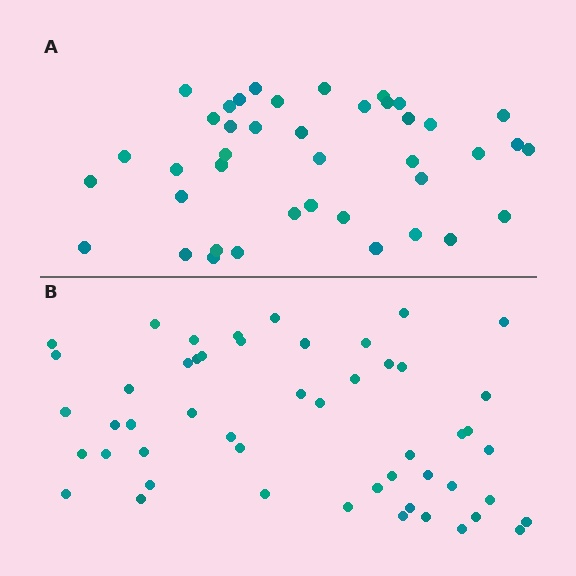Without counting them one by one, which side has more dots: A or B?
Region B (the bottom region) has more dots.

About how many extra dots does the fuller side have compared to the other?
Region B has roughly 10 or so more dots than region A.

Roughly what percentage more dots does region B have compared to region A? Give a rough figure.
About 25% more.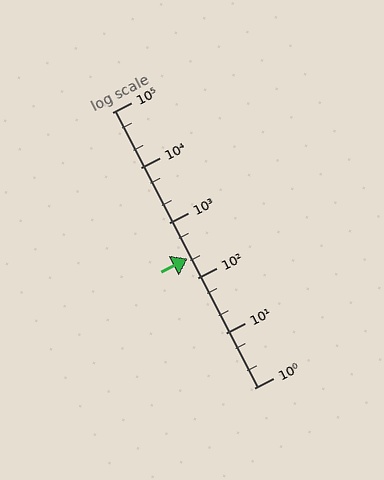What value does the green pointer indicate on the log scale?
The pointer indicates approximately 220.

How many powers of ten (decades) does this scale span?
The scale spans 5 decades, from 1 to 100000.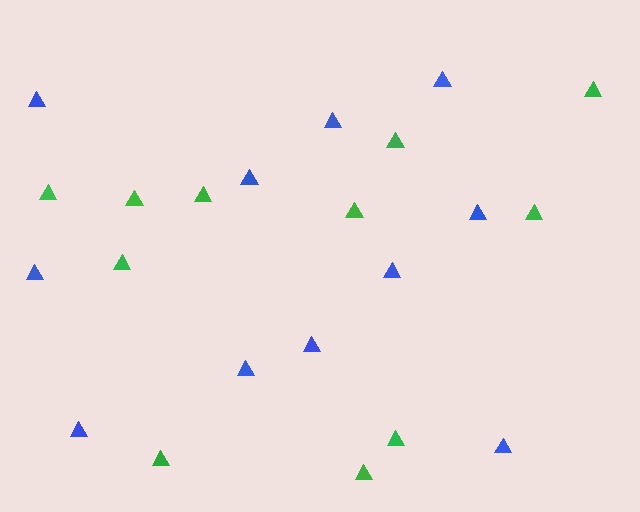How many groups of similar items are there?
There are 2 groups: one group of green triangles (11) and one group of blue triangles (11).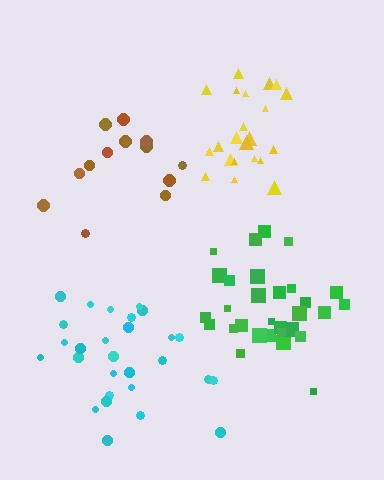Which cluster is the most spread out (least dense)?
Brown.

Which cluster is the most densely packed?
Green.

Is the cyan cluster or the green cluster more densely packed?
Green.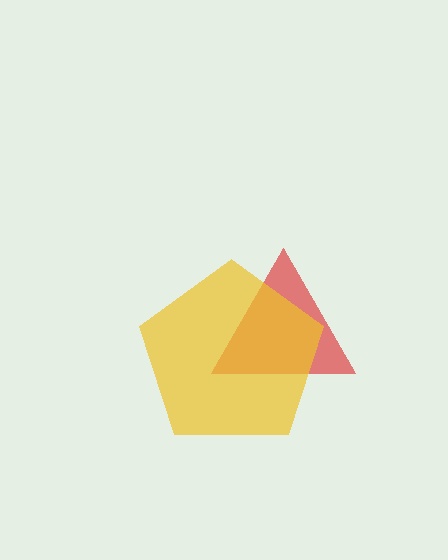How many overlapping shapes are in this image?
There are 2 overlapping shapes in the image.